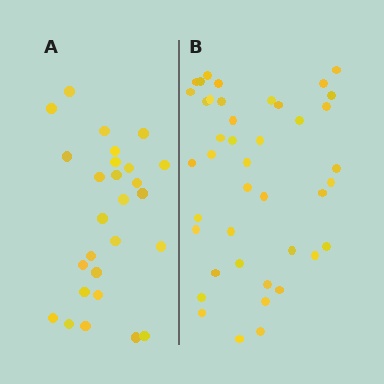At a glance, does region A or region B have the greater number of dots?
Region B (the right region) has more dots.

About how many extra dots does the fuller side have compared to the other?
Region B has approximately 15 more dots than region A.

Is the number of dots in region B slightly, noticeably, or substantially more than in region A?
Region B has substantially more. The ratio is roughly 1.6 to 1.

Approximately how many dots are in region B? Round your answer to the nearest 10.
About 40 dots. (The exact count is 42, which rounds to 40.)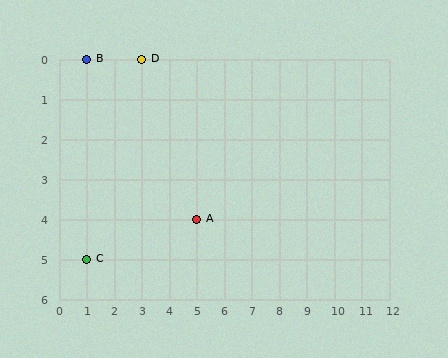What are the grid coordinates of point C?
Point C is at grid coordinates (1, 5).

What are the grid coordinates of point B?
Point B is at grid coordinates (1, 0).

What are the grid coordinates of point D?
Point D is at grid coordinates (3, 0).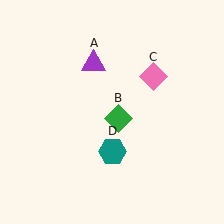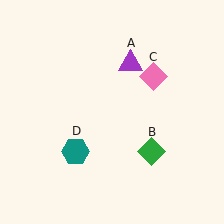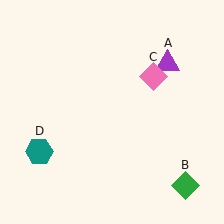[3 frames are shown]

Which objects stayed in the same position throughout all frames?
Pink diamond (object C) remained stationary.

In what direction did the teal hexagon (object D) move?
The teal hexagon (object D) moved left.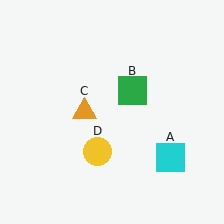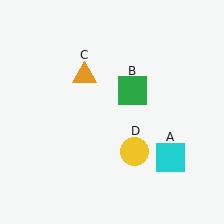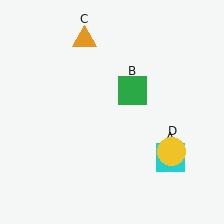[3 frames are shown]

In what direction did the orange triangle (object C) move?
The orange triangle (object C) moved up.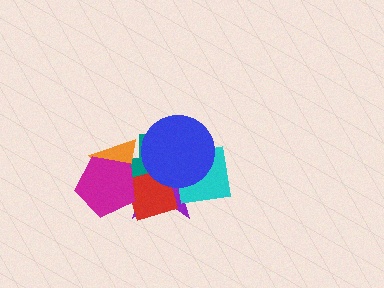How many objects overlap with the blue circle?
4 objects overlap with the blue circle.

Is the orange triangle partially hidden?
Yes, it is partially covered by another shape.